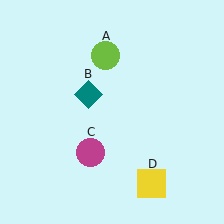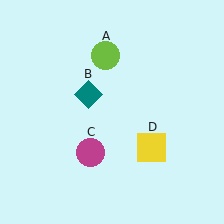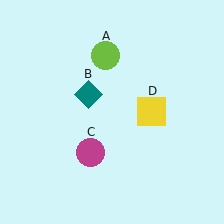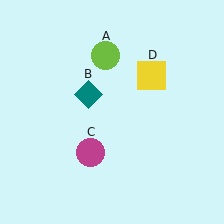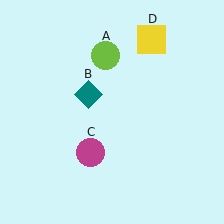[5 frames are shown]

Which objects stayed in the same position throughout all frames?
Lime circle (object A) and teal diamond (object B) and magenta circle (object C) remained stationary.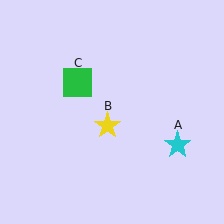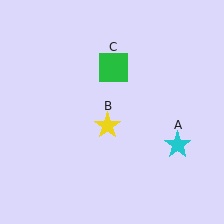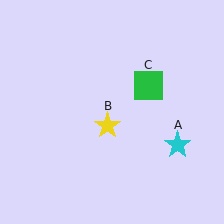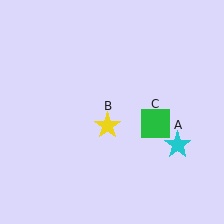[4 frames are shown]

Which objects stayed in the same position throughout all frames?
Cyan star (object A) and yellow star (object B) remained stationary.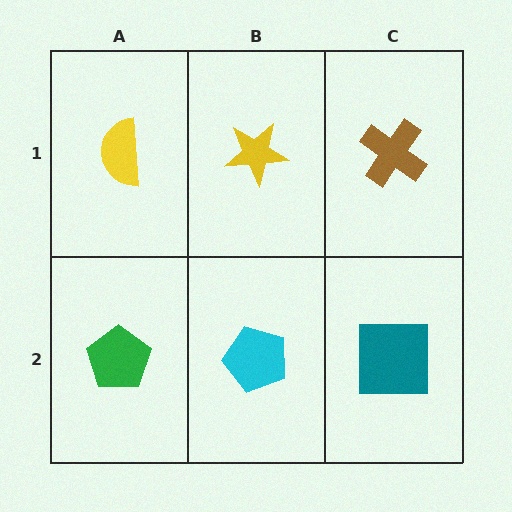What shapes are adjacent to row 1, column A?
A green pentagon (row 2, column A), a yellow star (row 1, column B).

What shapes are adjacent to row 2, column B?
A yellow star (row 1, column B), a green pentagon (row 2, column A), a teal square (row 2, column C).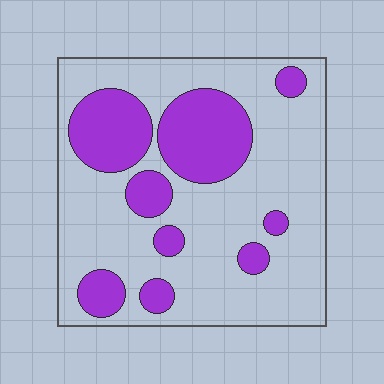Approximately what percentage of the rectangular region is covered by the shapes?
Approximately 30%.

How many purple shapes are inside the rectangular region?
9.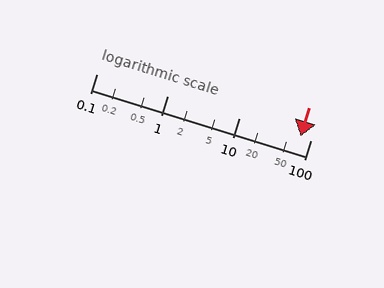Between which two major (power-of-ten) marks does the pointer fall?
The pointer is between 10 and 100.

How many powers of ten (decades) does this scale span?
The scale spans 3 decades, from 0.1 to 100.